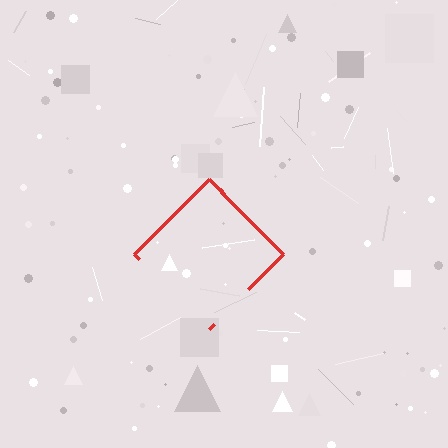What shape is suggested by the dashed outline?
The dashed outline suggests a diamond.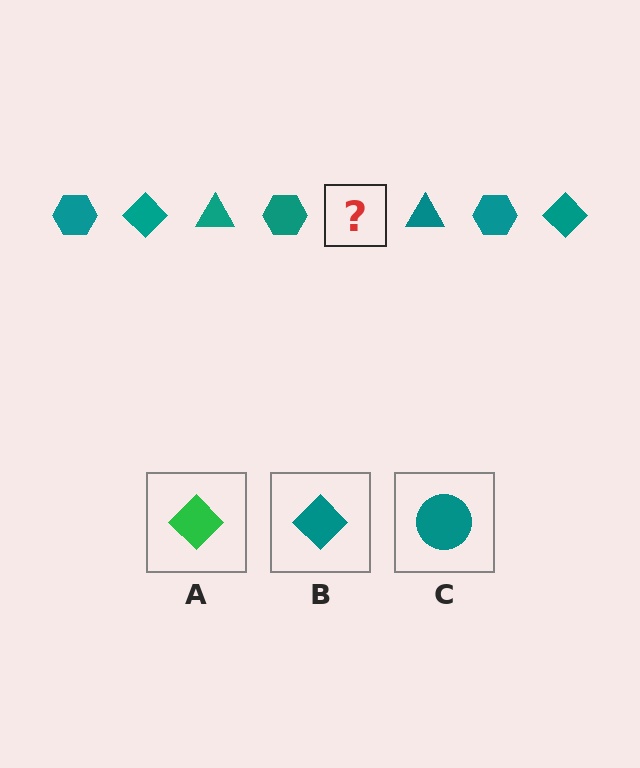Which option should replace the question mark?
Option B.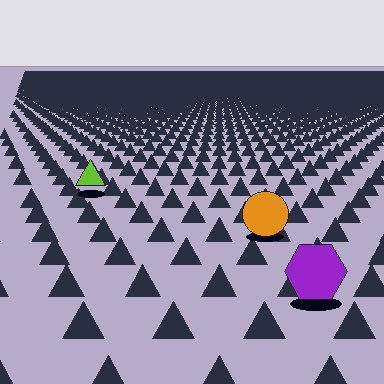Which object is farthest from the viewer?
The lime triangle is farthest from the viewer. It appears smaller and the ground texture around it is denser.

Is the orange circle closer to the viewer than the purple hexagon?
No. The purple hexagon is closer — you can tell from the texture gradient: the ground texture is coarser near it.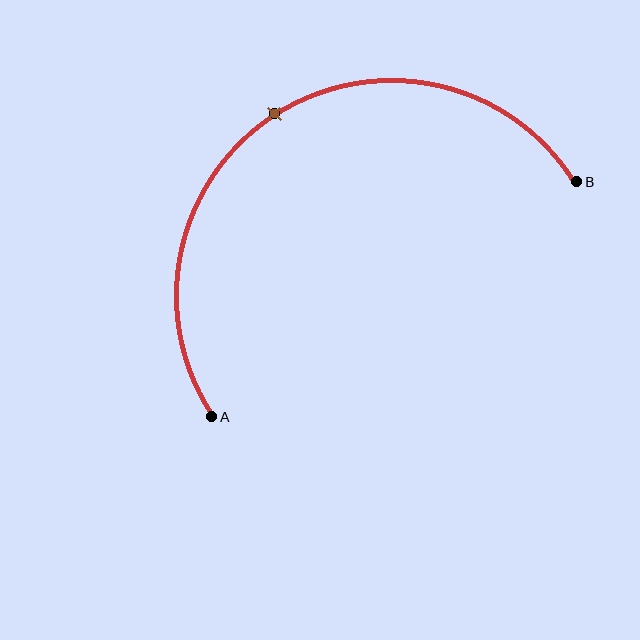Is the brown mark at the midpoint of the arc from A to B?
Yes. The brown mark lies on the arc at equal arc-length from both A and B — it is the arc midpoint.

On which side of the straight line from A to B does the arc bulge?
The arc bulges above the straight line connecting A and B.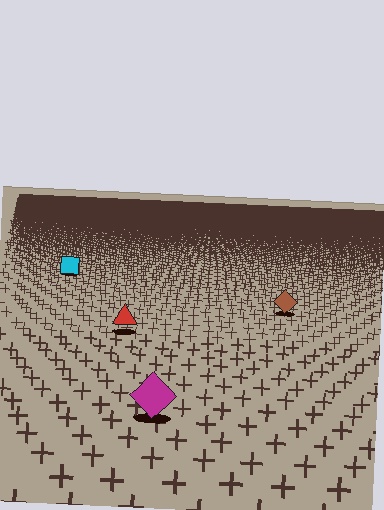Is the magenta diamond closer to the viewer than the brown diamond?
Yes. The magenta diamond is closer — you can tell from the texture gradient: the ground texture is coarser near it.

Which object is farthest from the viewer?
The cyan square is farthest from the viewer. It appears smaller and the ground texture around it is denser.